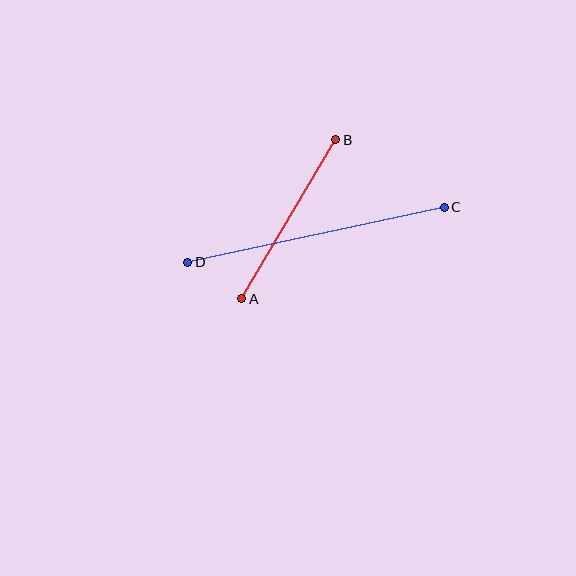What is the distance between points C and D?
The distance is approximately 262 pixels.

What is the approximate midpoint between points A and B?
The midpoint is at approximately (289, 219) pixels.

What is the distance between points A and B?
The distance is approximately 185 pixels.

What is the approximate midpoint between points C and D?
The midpoint is at approximately (316, 235) pixels.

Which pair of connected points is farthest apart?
Points C and D are farthest apart.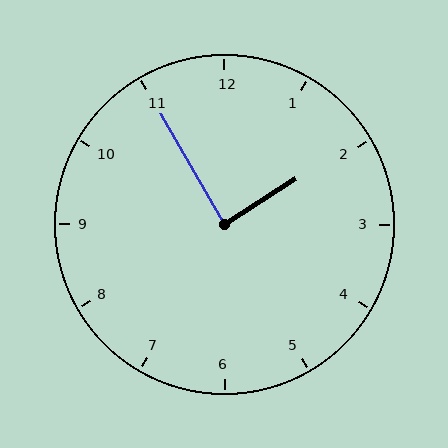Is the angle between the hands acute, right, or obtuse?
It is right.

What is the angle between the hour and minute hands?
Approximately 88 degrees.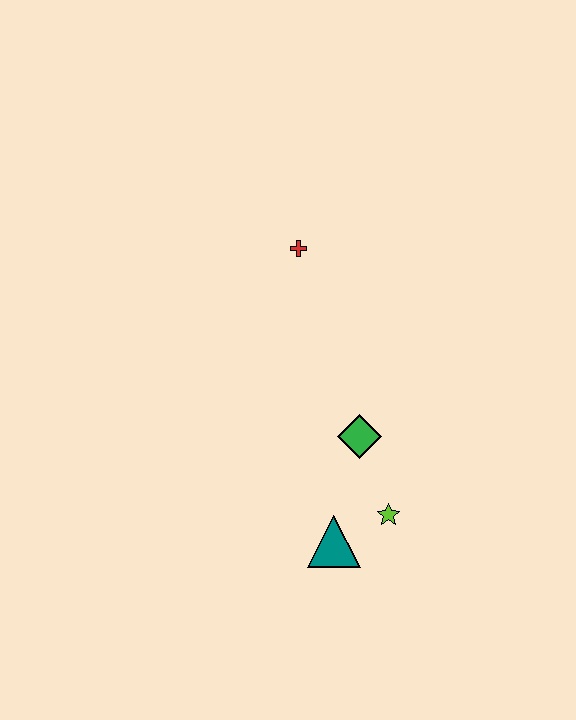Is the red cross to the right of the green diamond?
No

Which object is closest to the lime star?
The teal triangle is closest to the lime star.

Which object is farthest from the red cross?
The teal triangle is farthest from the red cross.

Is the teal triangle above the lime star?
No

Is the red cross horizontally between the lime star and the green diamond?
No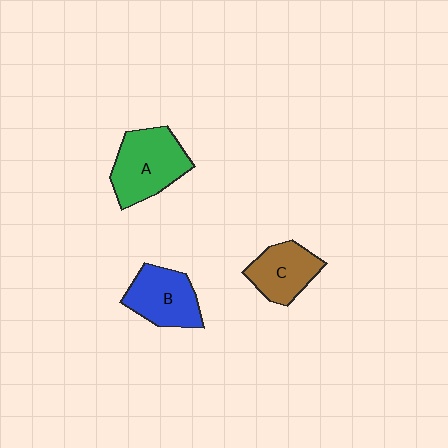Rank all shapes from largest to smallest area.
From largest to smallest: A (green), B (blue), C (brown).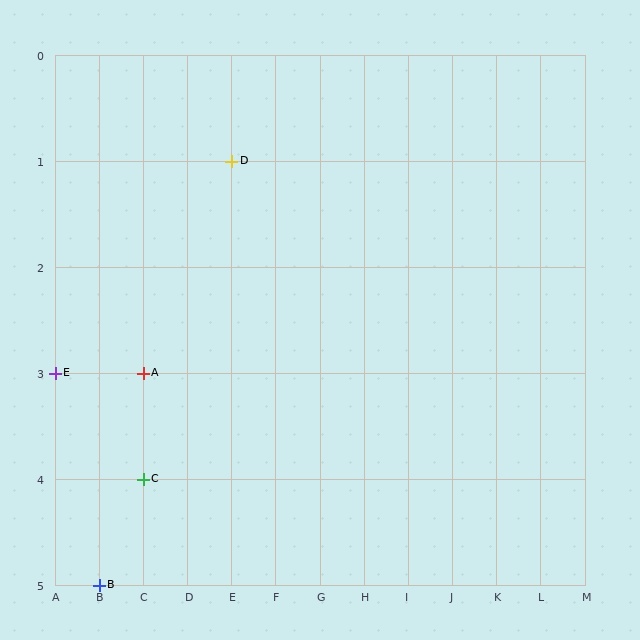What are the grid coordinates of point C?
Point C is at grid coordinates (C, 4).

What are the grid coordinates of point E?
Point E is at grid coordinates (A, 3).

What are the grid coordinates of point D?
Point D is at grid coordinates (E, 1).